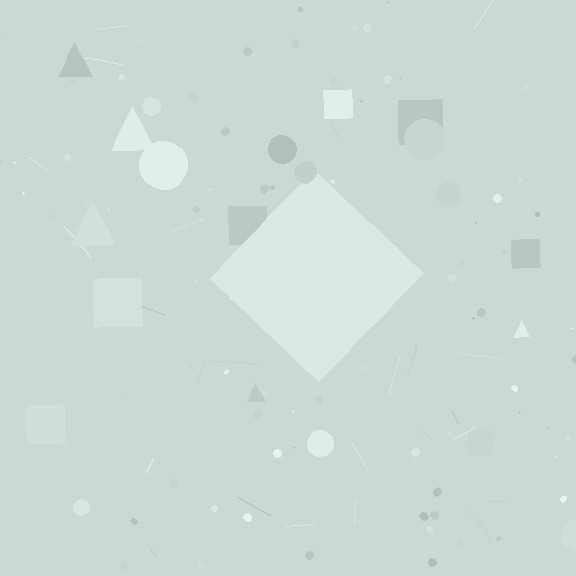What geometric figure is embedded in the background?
A diamond is embedded in the background.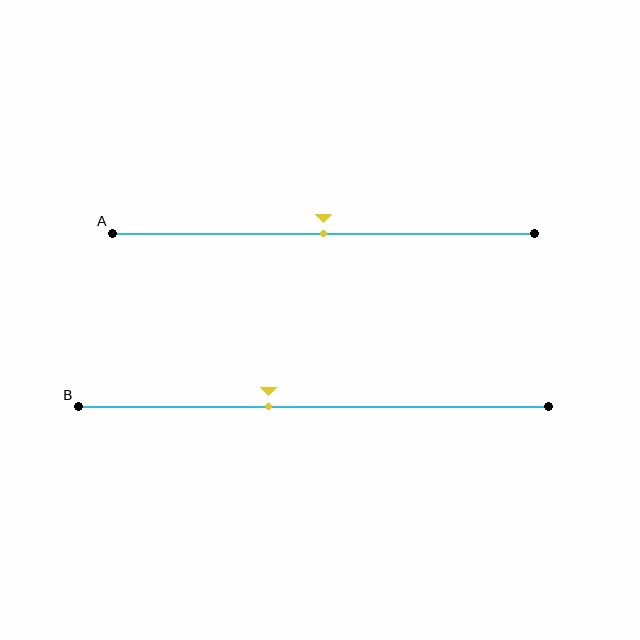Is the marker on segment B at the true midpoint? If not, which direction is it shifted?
No, the marker on segment B is shifted to the left by about 10% of the segment length.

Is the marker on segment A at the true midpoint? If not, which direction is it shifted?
Yes, the marker on segment A is at the true midpoint.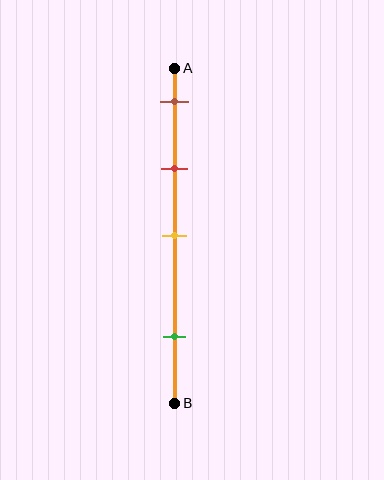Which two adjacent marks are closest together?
The brown and red marks are the closest adjacent pair.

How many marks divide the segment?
There are 4 marks dividing the segment.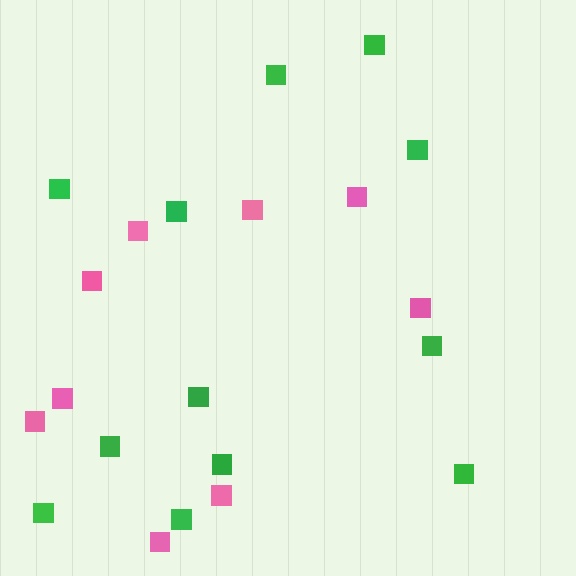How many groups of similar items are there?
There are 2 groups: one group of pink squares (9) and one group of green squares (12).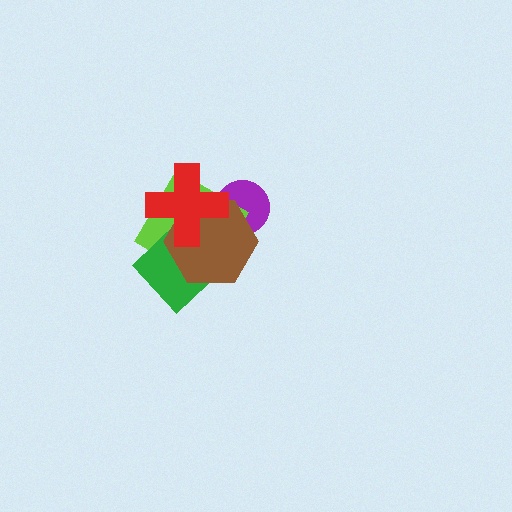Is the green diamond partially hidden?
Yes, it is partially covered by another shape.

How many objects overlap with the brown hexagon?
4 objects overlap with the brown hexagon.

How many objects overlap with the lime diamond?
4 objects overlap with the lime diamond.